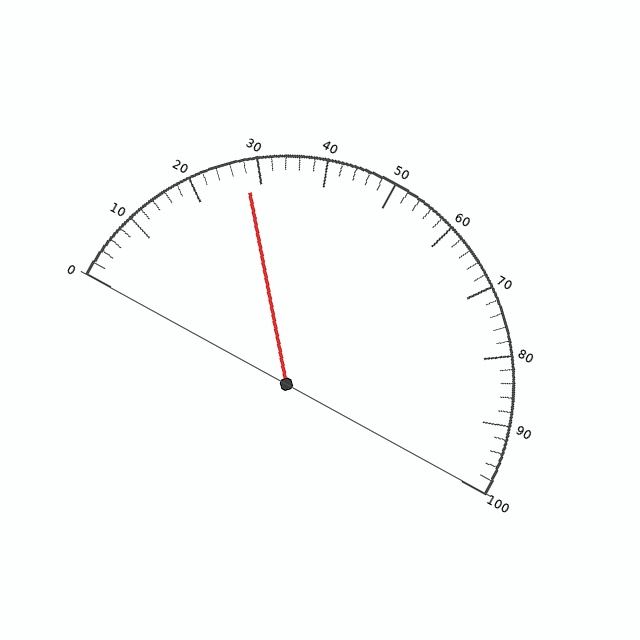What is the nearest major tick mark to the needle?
The nearest major tick mark is 30.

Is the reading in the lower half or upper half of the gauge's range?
The reading is in the lower half of the range (0 to 100).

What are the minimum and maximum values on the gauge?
The gauge ranges from 0 to 100.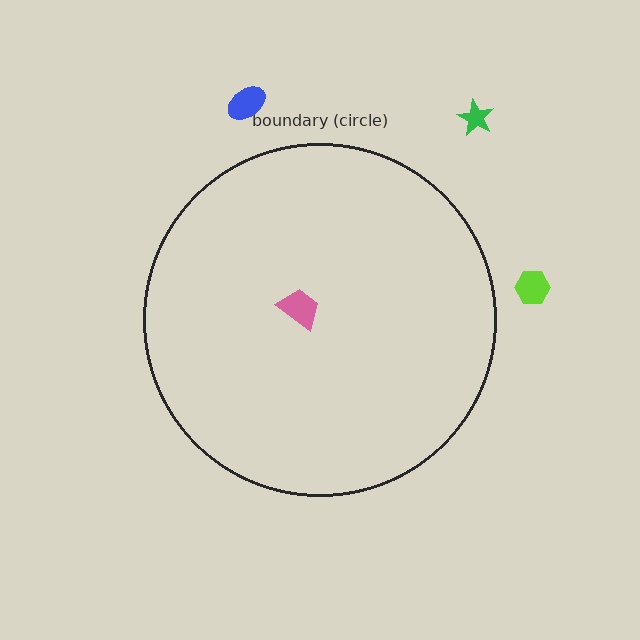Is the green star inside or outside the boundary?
Outside.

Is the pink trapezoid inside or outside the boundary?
Inside.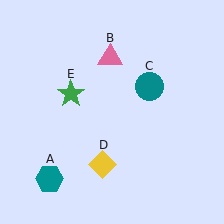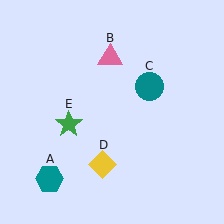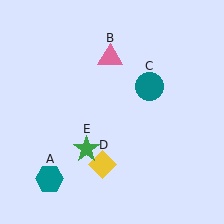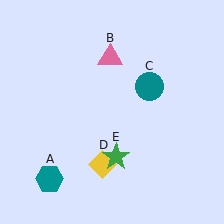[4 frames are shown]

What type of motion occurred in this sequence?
The green star (object E) rotated counterclockwise around the center of the scene.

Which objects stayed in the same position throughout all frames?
Teal hexagon (object A) and pink triangle (object B) and teal circle (object C) and yellow diamond (object D) remained stationary.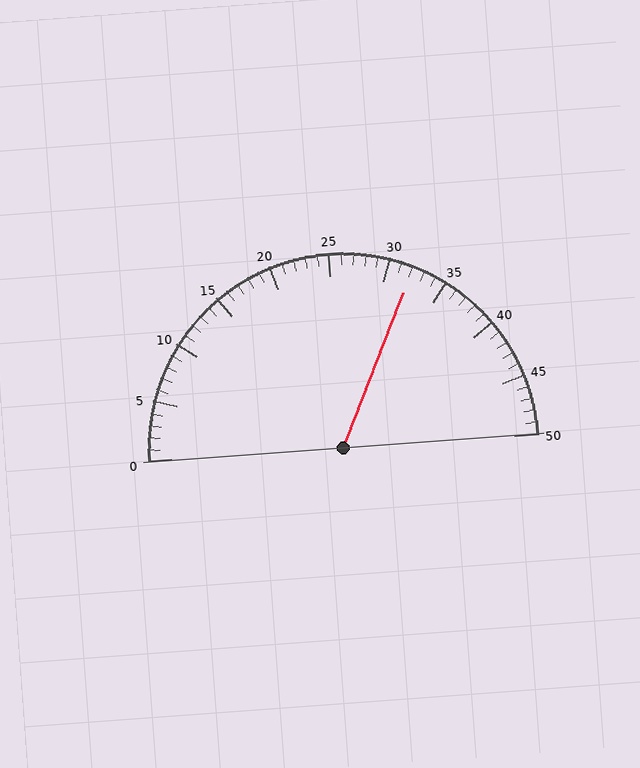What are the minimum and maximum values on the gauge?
The gauge ranges from 0 to 50.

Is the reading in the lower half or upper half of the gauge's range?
The reading is in the upper half of the range (0 to 50).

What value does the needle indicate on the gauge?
The needle indicates approximately 32.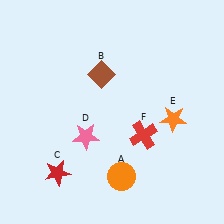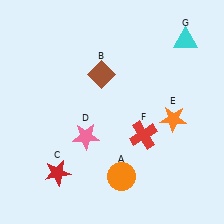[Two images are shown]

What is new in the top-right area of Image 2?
A cyan triangle (G) was added in the top-right area of Image 2.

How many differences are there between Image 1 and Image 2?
There is 1 difference between the two images.